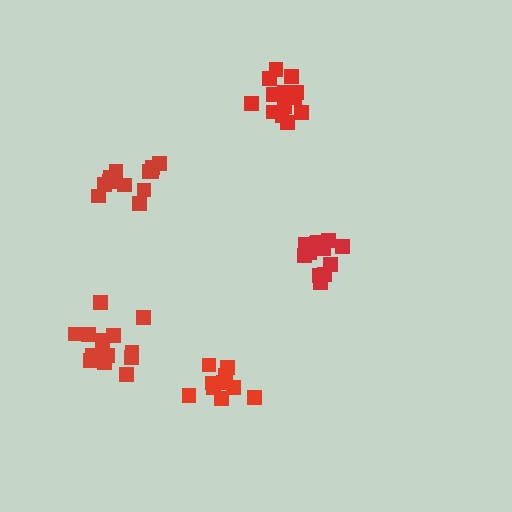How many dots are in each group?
Group 1: 13 dots, Group 2: 12 dots, Group 3: 14 dots, Group 4: 12 dots, Group 5: 11 dots (62 total).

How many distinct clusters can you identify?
There are 5 distinct clusters.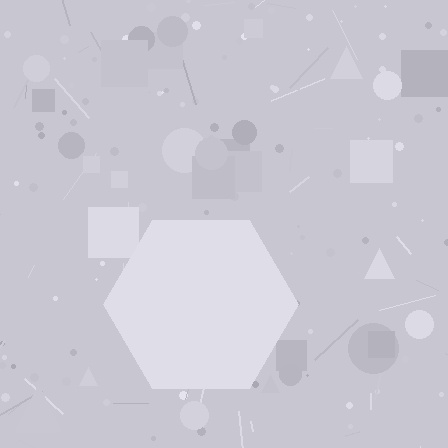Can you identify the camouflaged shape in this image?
The camouflaged shape is a hexagon.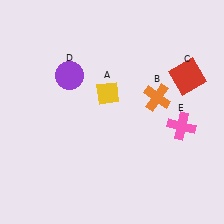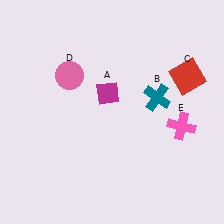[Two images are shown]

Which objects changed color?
A changed from yellow to magenta. B changed from orange to teal. D changed from purple to pink.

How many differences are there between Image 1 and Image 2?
There are 3 differences between the two images.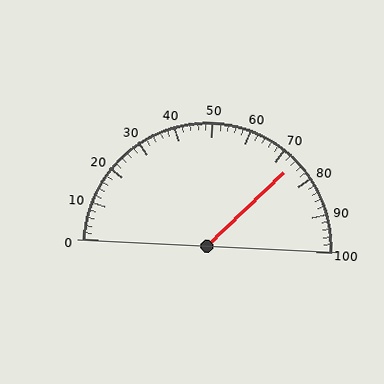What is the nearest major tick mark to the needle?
The nearest major tick mark is 70.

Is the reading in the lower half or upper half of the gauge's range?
The reading is in the upper half of the range (0 to 100).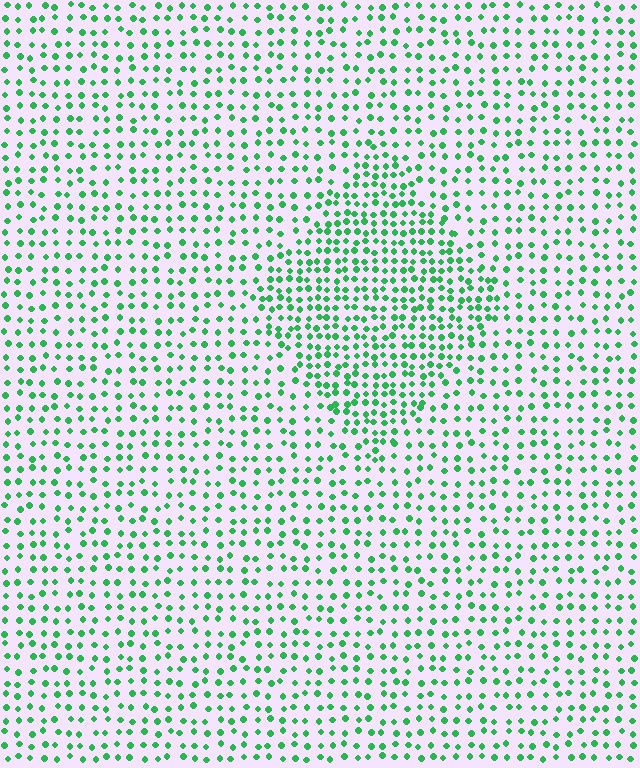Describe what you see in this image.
The image contains small green elements arranged at two different densities. A diamond-shaped region is visible where the elements are more densely packed than the surrounding area.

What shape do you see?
I see a diamond.